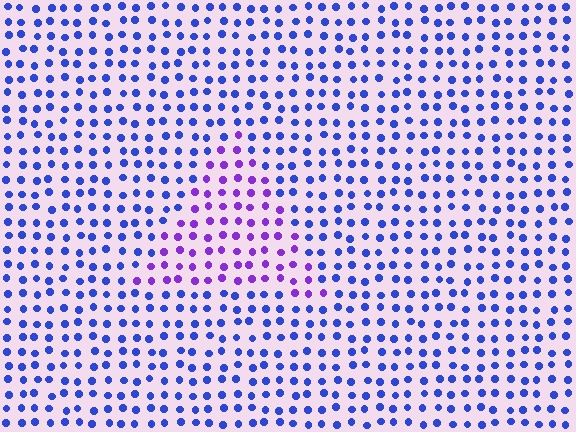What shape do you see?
I see a triangle.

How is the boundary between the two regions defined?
The boundary is defined purely by a slight shift in hue (about 43 degrees). Spacing, size, and orientation are identical on both sides.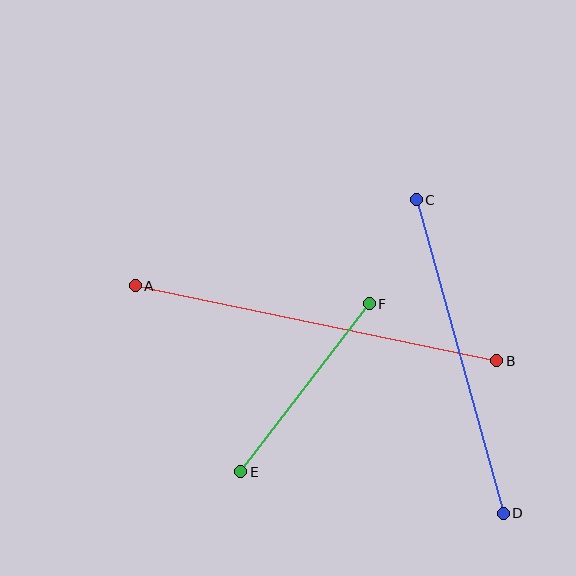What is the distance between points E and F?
The distance is approximately 211 pixels.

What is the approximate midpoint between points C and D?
The midpoint is at approximately (460, 357) pixels.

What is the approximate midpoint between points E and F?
The midpoint is at approximately (305, 388) pixels.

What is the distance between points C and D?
The distance is approximately 325 pixels.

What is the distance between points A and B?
The distance is approximately 369 pixels.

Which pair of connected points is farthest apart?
Points A and B are farthest apart.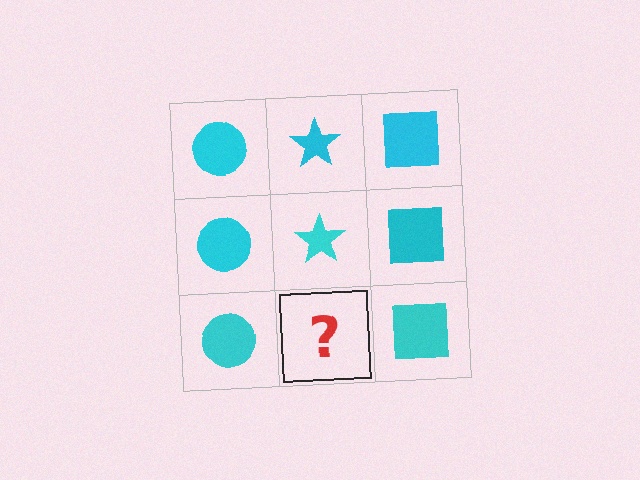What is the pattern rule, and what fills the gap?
The rule is that each column has a consistent shape. The gap should be filled with a cyan star.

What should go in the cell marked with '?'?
The missing cell should contain a cyan star.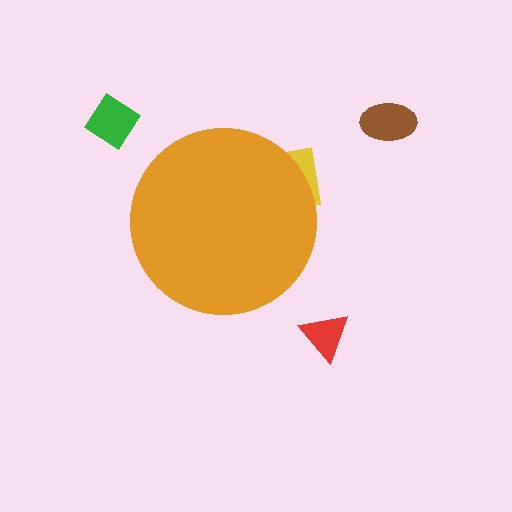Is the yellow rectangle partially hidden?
Yes, the yellow rectangle is partially hidden behind the orange circle.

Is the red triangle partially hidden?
No, the red triangle is fully visible.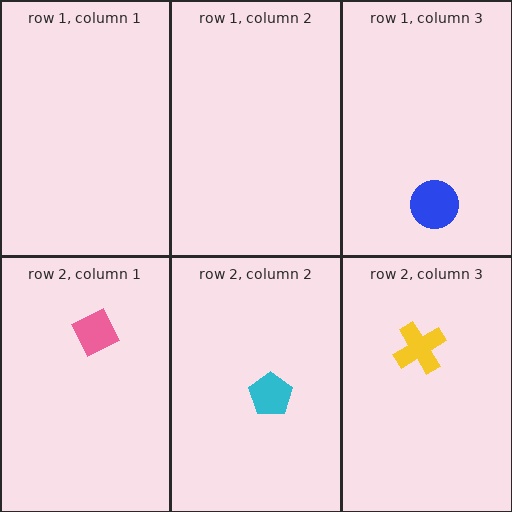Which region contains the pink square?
The row 2, column 1 region.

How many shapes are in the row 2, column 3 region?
1.